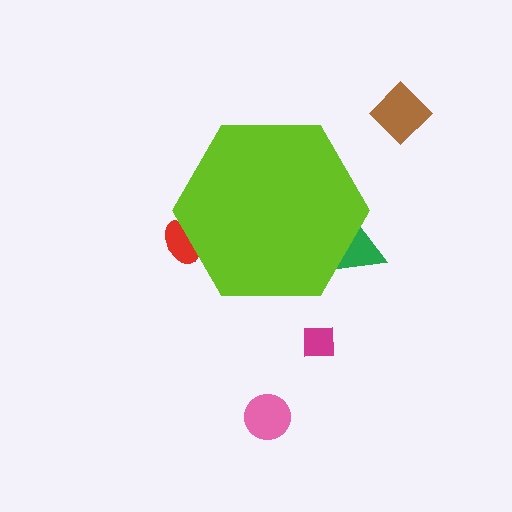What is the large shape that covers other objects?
A lime hexagon.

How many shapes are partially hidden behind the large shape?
2 shapes are partially hidden.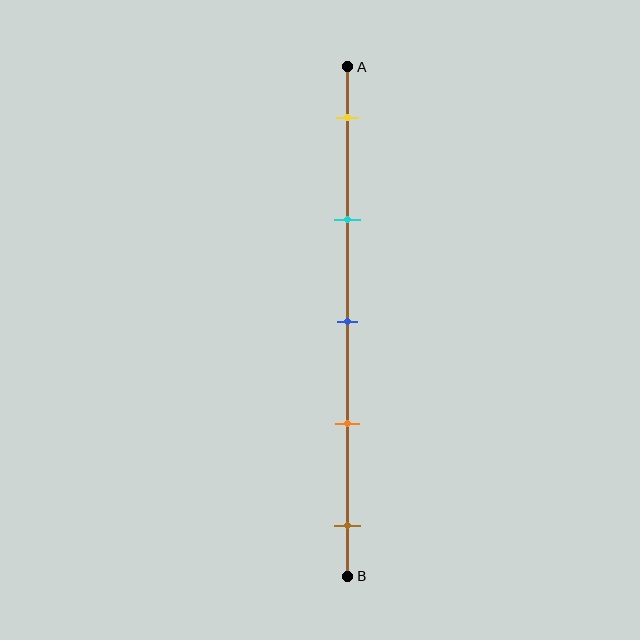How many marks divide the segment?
There are 5 marks dividing the segment.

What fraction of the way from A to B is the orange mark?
The orange mark is approximately 70% (0.7) of the way from A to B.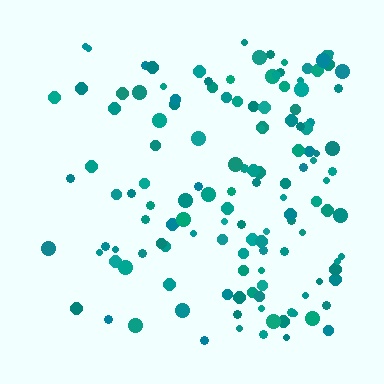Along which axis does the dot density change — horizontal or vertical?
Horizontal.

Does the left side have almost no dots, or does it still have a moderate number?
Still a moderate number, just noticeably fewer than the right.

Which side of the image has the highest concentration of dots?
The right.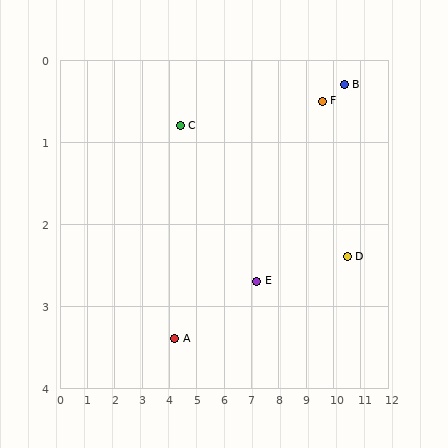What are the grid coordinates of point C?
Point C is at approximately (4.4, 0.8).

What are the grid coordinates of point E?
Point E is at approximately (7.2, 2.7).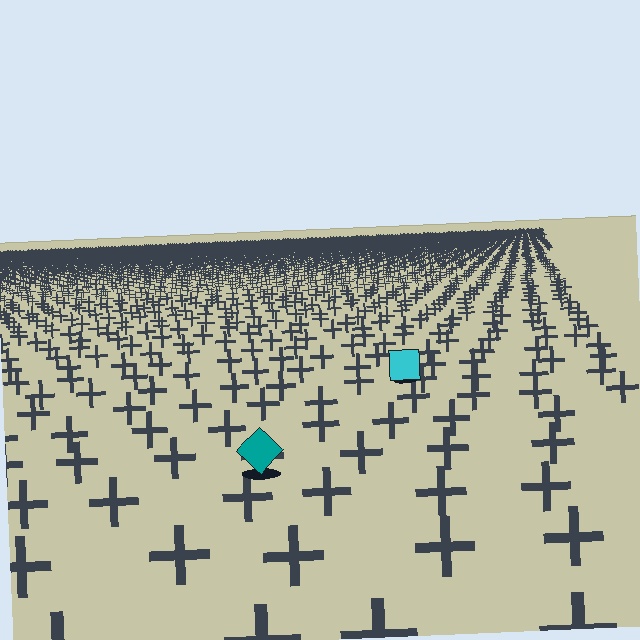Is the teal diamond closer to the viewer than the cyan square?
Yes. The teal diamond is closer — you can tell from the texture gradient: the ground texture is coarser near it.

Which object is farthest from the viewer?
The cyan square is farthest from the viewer. It appears smaller and the ground texture around it is denser.